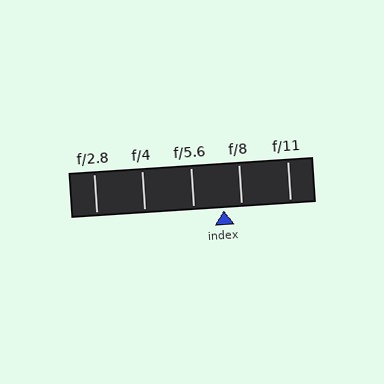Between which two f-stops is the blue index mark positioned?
The index mark is between f/5.6 and f/8.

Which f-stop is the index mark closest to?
The index mark is closest to f/8.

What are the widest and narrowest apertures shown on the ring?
The widest aperture shown is f/2.8 and the narrowest is f/11.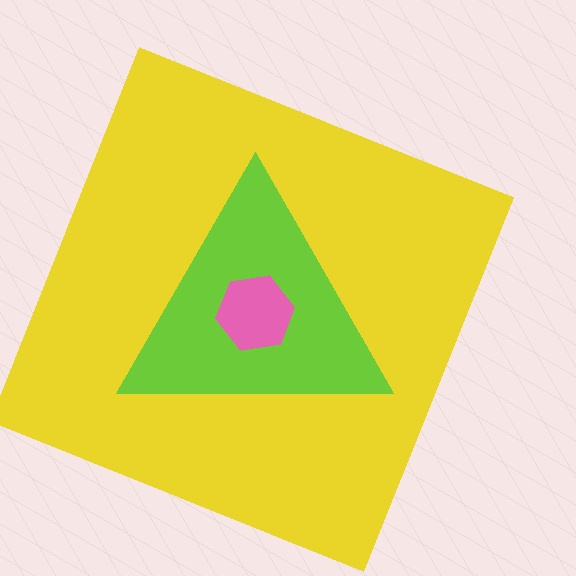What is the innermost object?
The pink hexagon.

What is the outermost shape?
The yellow square.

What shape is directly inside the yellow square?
The lime triangle.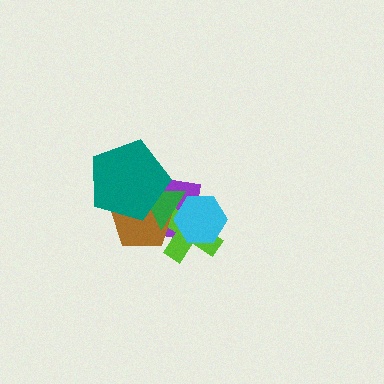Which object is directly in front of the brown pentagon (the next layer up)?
The green triangle is directly in front of the brown pentagon.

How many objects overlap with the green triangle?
5 objects overlap with the green triangle.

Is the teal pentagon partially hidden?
No, no other shape covers it.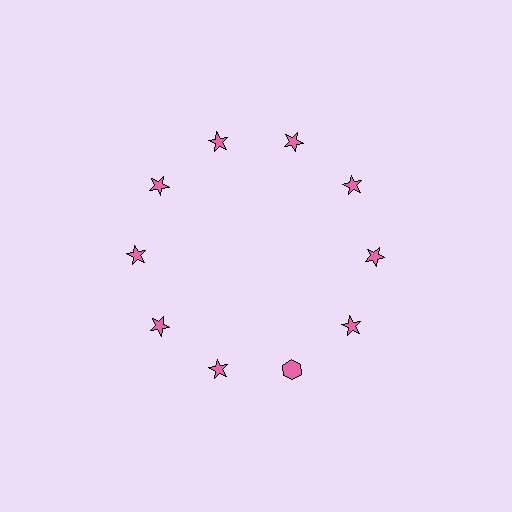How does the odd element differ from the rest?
It has a different shape: hexagon instead of star.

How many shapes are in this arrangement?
There are 10 shapes arranged in a ring pattern.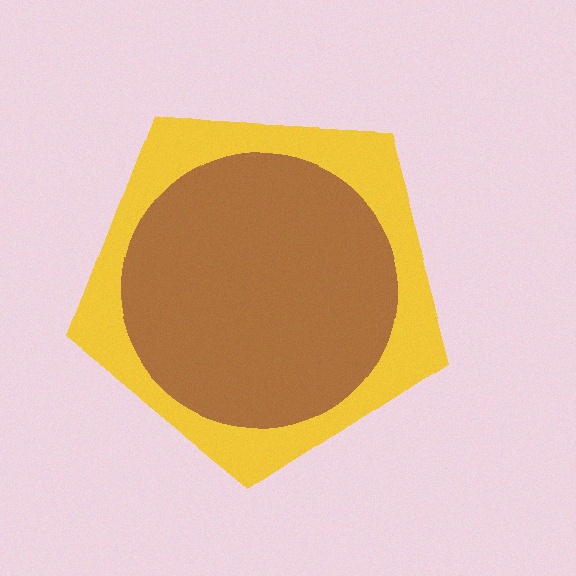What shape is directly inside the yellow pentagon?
The brown circle.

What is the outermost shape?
The yellow pentagon.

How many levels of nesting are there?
2.